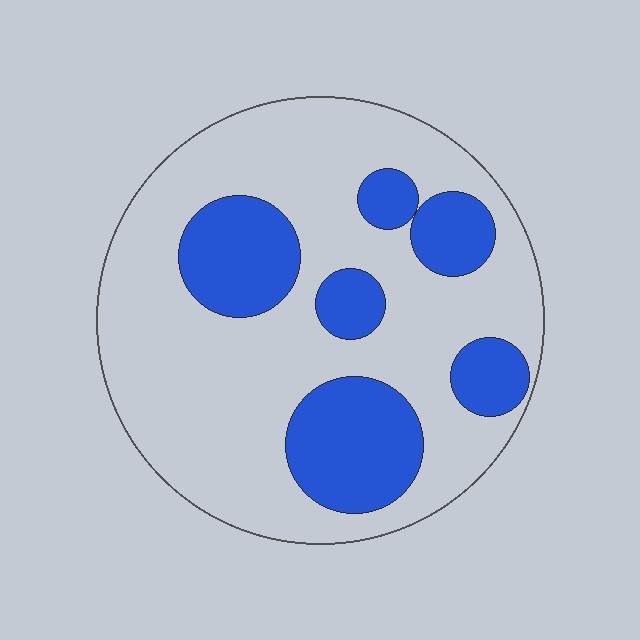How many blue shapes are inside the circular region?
6.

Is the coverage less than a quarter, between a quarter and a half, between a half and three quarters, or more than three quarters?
Between a quarter and a half.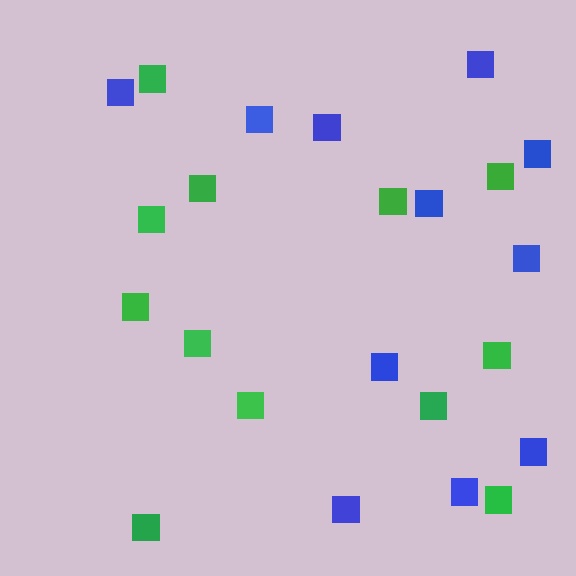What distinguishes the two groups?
There are 2 groups: one group of green squares (12) and one group of blue squares (11).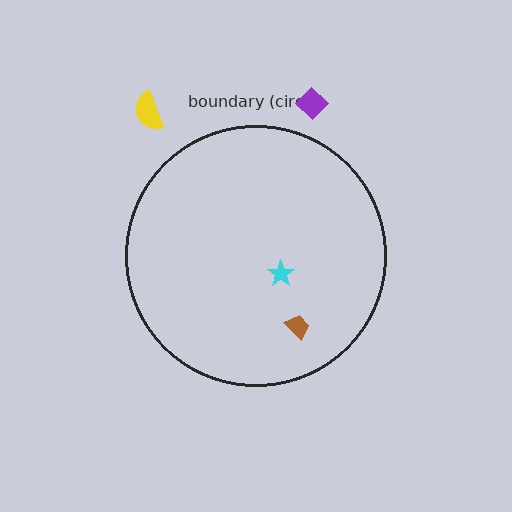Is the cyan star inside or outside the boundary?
Inside.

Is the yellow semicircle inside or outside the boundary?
Outside.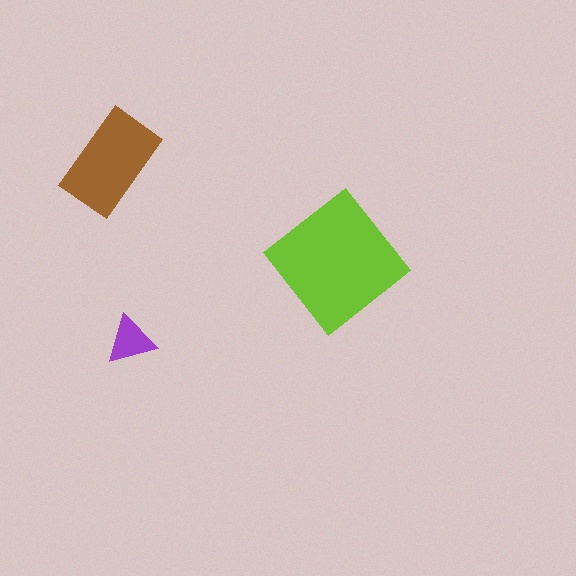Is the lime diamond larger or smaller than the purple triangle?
Larger.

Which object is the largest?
The lime diamond.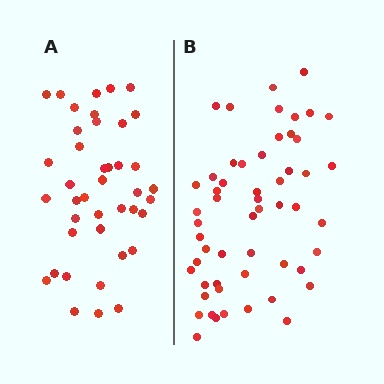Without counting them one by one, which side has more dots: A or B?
Region B (the right region) has more dots.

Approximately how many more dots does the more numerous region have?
Region B has approximately 15 more dots than region A.